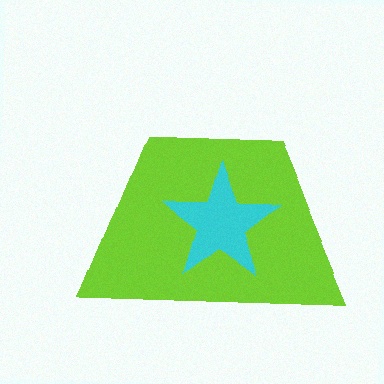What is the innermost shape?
The cyan star.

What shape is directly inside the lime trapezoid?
The cyan star.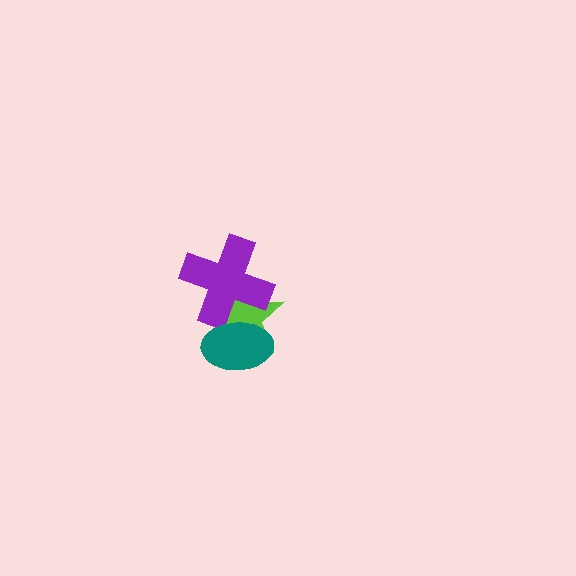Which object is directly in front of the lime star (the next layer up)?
The purple cross is directly in front of the lime star.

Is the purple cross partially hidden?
Yes, it is partially covered by another shape.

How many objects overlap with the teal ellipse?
2 objects overlap with the teal ellipse.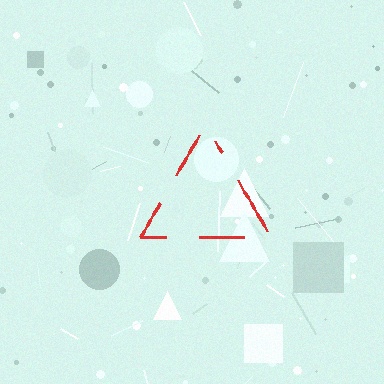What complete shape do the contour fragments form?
The contour fragments form a triangle.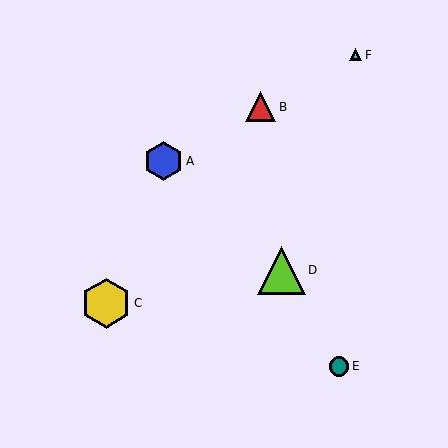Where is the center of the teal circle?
The center of the teal circle is at (339, 366).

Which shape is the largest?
The yellow hexagon (labeled C) is the largest.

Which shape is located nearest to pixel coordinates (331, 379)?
The teal circle (labeled E) at (339, 366) is nearest to that location.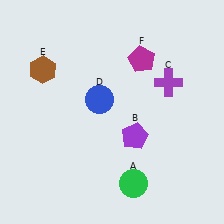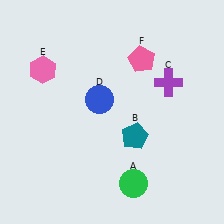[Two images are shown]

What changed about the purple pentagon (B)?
In Image 1, B is purple. In Image 2, it changed to teal.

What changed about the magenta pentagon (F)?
In Image 1, F is magenta. In Image 2, it changed to pink.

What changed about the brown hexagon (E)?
In Image 1, E is brown. In Image 2, it changed to pink.